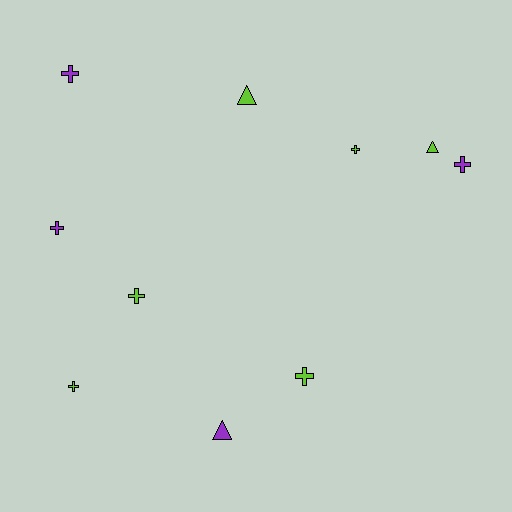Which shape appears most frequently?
Cross, with 7 objects.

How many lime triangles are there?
There are 2 lime triangles.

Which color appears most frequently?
Lime, with 6 objects.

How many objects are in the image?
There are 10 objects.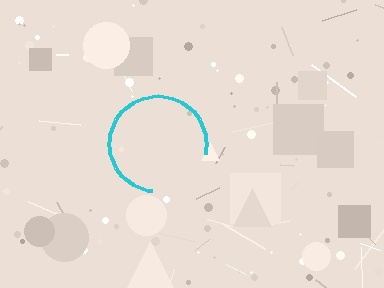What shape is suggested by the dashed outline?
The dashed outline suggests a circle.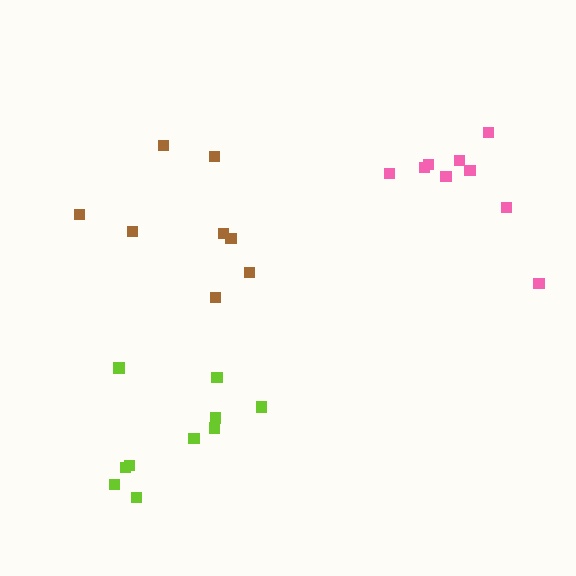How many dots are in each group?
Group 1: 10 dots, Group 2: 8 dots, Group 3: 9 dots (27 total).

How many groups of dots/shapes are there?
There are 3 groups.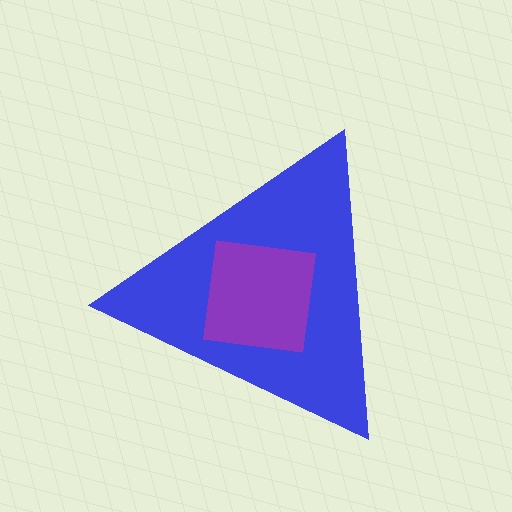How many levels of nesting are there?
2.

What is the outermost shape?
The blue triangle.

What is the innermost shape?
The purple square.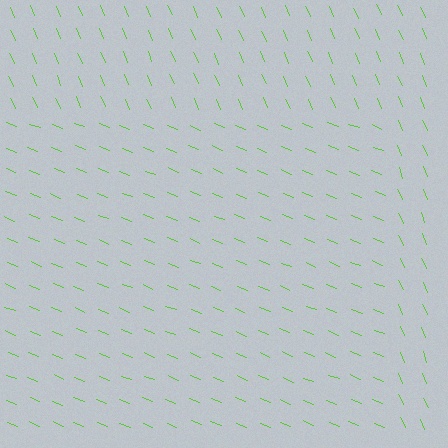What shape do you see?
I see a rectangle.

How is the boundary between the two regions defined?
The boundary is defined purely by a change in line orientation (approximately 45 degrees difference). All lines are the same color and thickness.